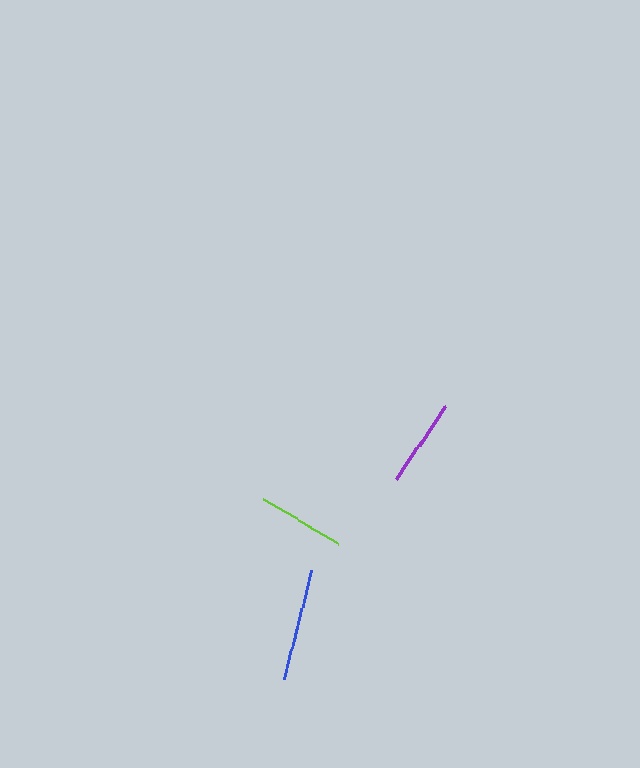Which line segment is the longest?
The blue line is the longest at approximately 112 pixels.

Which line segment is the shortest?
The lime line is the shortest at approximately 87 pixels.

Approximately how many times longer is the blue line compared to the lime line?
The blue line is approximately 1.3 times the length of the lime line.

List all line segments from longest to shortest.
From longest to shortest: blue, purple, lime.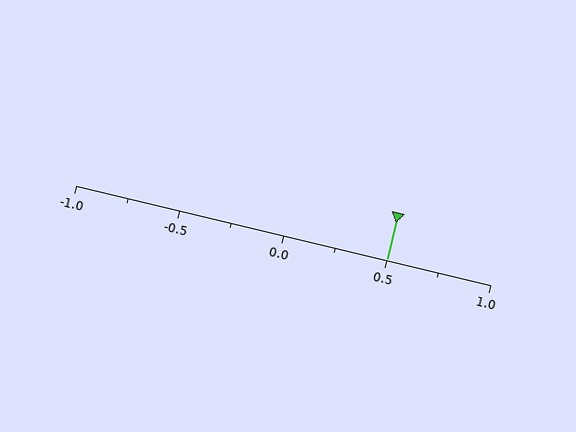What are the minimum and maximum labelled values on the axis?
The axis runs from -1.0 to 1.0.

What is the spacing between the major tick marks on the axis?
The major ticks are spaced 0.5 apart.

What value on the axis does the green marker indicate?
The marker indicates approximately 0.5.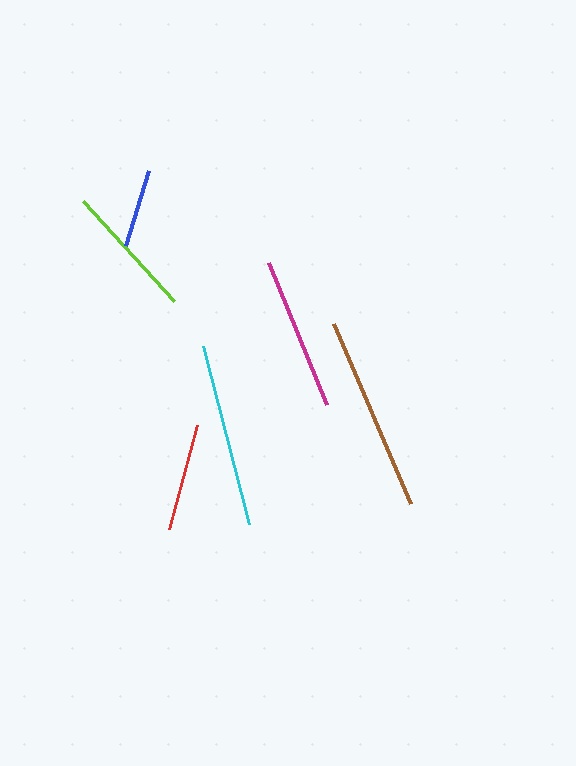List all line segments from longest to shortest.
From longest to shortest: brown, cyan, magenta, lime, red, blue.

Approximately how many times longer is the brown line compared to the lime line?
The brown line is approximately 1.5 times the length of the lime line.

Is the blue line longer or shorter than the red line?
The red line is longer than the blue line.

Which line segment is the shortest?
The blue line is the shortest at approximately 78 pixels.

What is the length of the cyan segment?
The cyan segment is approximately 184 pixels long.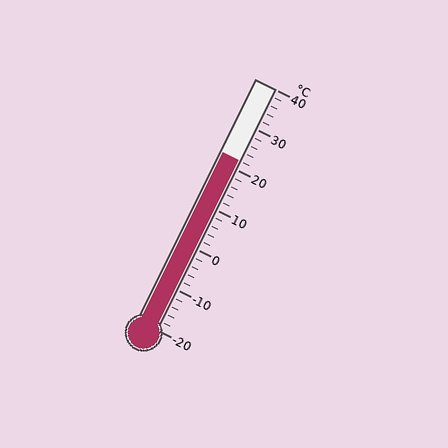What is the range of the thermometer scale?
The thermometer scale ranges from -20°C to 40°C.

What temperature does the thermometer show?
The thermometer shows approximately 22°C.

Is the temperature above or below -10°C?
The temperature is above -10°C.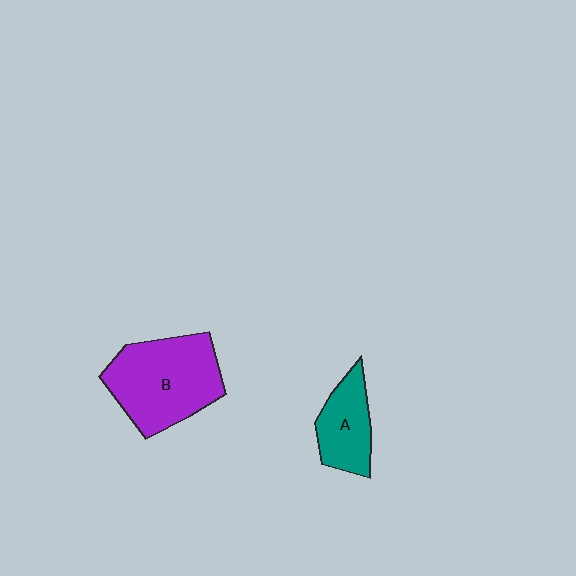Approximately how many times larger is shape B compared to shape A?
Approximately 1.9 times.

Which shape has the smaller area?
Shape A (teal).